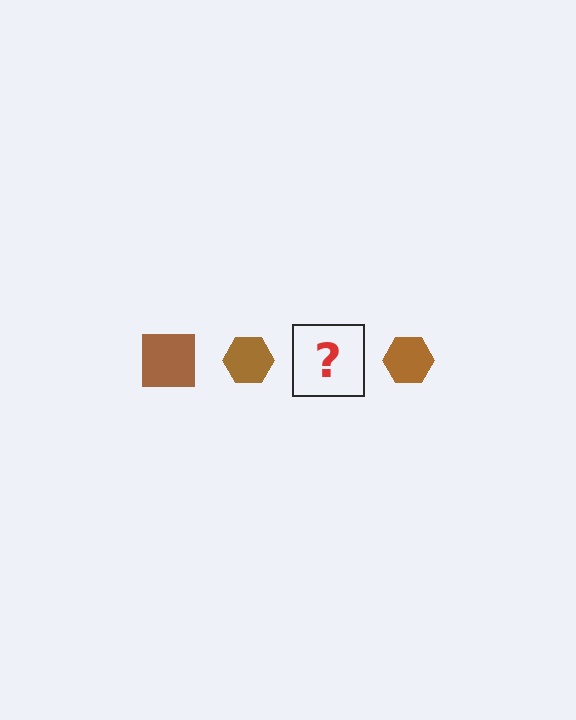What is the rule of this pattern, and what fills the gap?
The rule is that the pattern cycles through square, hexagon shapes in brown. The gap should be filled with a brown square.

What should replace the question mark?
The question mark should be replaced with a brown square.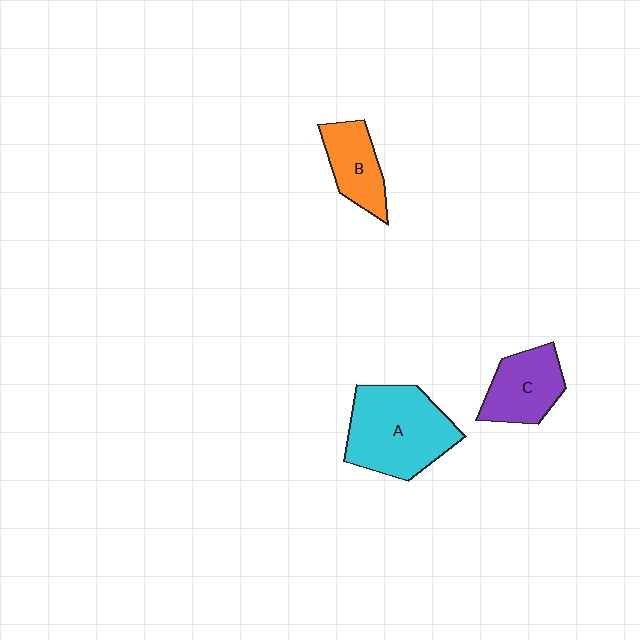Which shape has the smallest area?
Shape B (orange).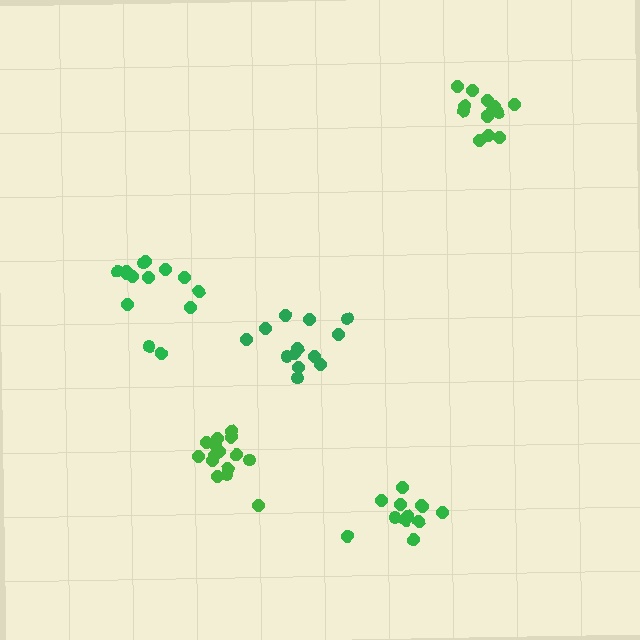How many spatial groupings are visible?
There are 5 spatial groupings.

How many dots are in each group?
Group 1: 13 dots, Group 2: 13 dots, Group 3: 15 dots, Group 4: 14 dots, Group 5: 12 dots (67 total).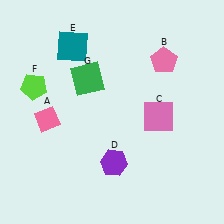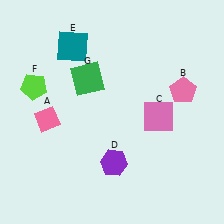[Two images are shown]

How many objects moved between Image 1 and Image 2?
1 object moved between the two images.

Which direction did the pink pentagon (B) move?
The pink pentagon (B) moved down.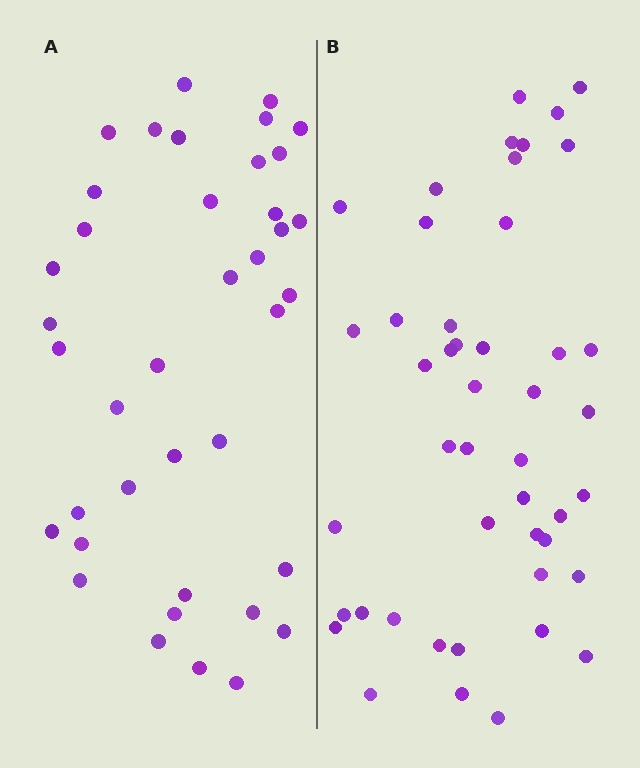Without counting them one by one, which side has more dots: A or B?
Region B (the right region) has more dots.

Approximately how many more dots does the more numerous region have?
Region B has roughly 8 or so more dots than region A.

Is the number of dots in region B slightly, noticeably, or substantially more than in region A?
Region B has only slightly more — the two regions are fairly close. The ratio is roughly 1.2 to 1.